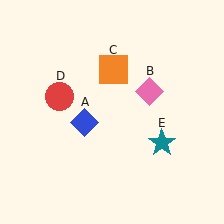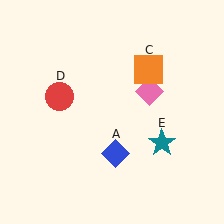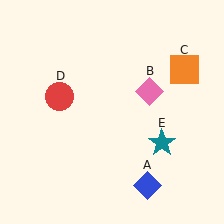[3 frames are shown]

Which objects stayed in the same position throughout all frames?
Pink diamond (object B) and red circle (object D) and teal star (object E) remained stationary.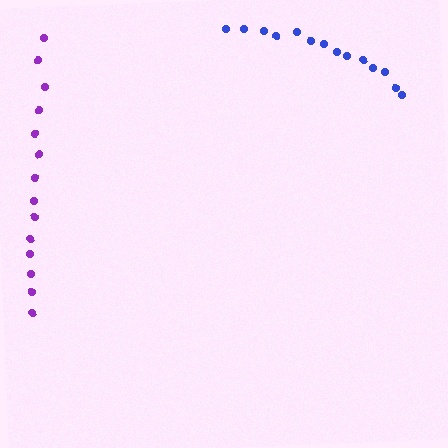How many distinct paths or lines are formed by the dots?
There are 2 distinct paths.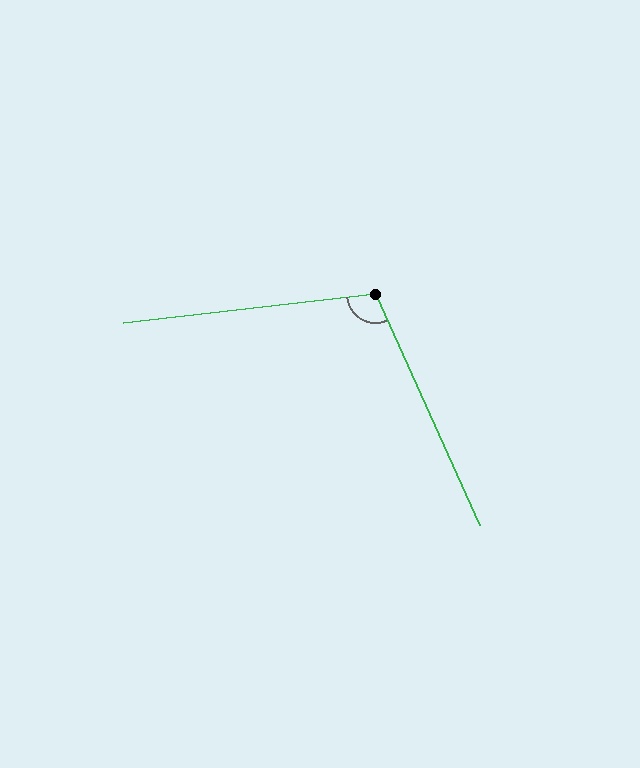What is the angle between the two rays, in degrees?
Approximately 108 degrees.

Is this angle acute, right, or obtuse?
It is obtuse.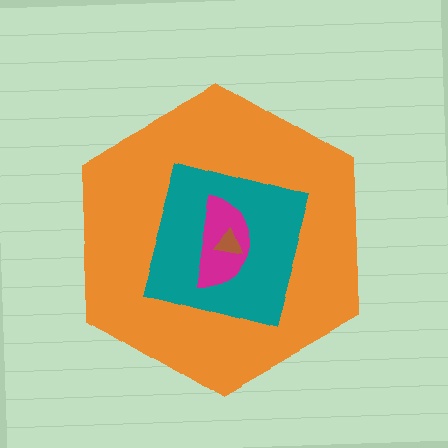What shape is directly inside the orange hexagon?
The teal square.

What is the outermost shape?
The orange hexagon.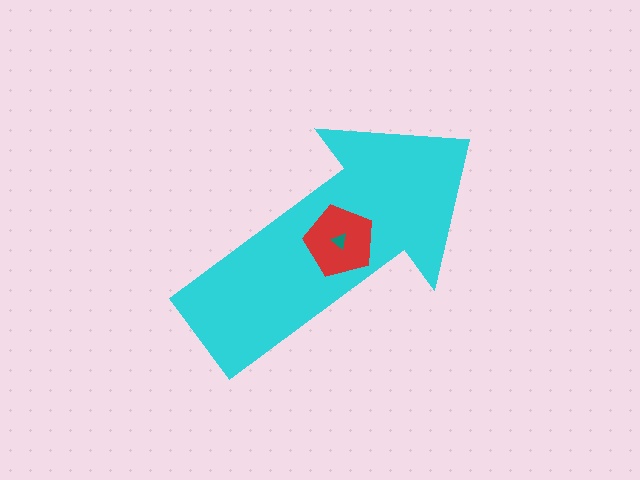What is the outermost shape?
The cyan arrow.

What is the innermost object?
The teal triangle.